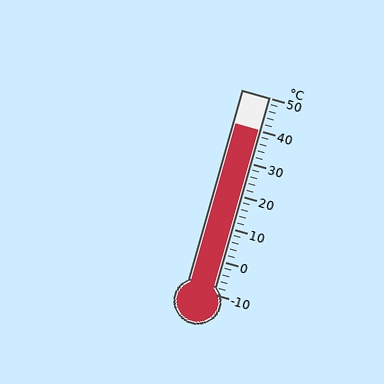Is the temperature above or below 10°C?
The temperature is above 10°C.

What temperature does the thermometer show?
The thermometer shows approximately 40°C.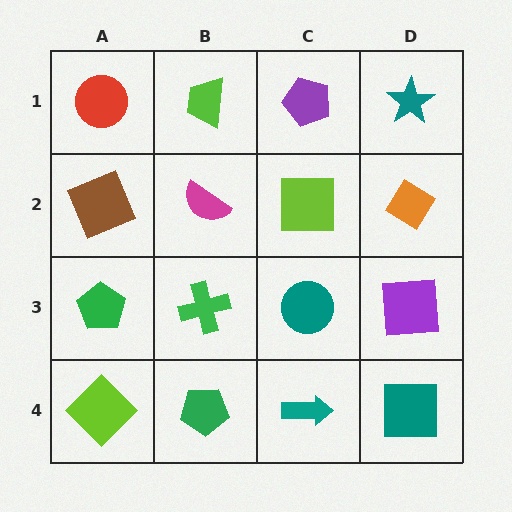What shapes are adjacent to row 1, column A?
A brown square (row 2, column A), a lime trapezoid (row 1, column B).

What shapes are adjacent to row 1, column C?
A lime square (row 2, column C), a lime trapezoid (row 1, column B), a teal star (row 1, column D).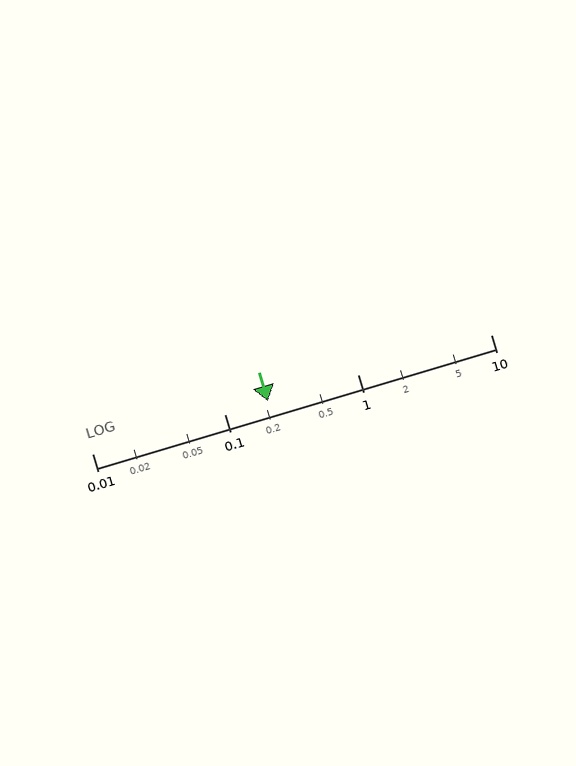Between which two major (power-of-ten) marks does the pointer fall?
The pointer is between 0.1 and 1.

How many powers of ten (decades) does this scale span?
The scale spans 3 decades, from 0.01 to 10.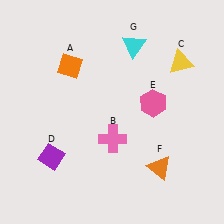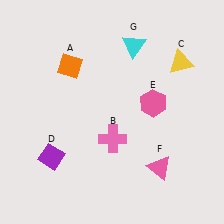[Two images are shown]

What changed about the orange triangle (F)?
In Image 1, F is orange. In Image 2, it changed to pink.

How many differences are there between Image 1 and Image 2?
There is 1 difference between the two images.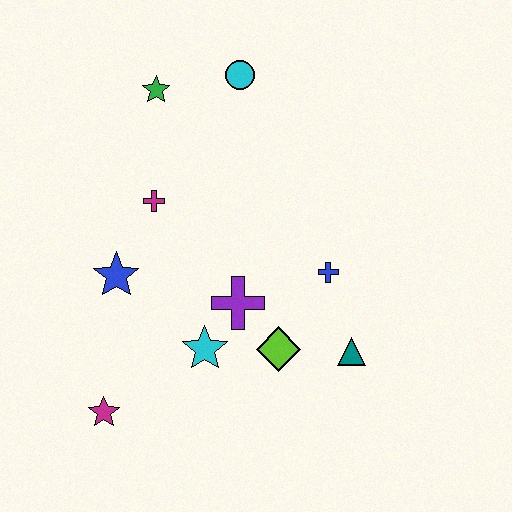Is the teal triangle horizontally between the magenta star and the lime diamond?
No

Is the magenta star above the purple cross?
No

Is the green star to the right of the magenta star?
Yes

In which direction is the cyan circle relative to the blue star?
The cyan circle is above the blue star.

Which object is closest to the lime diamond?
The purple cross is closest to the lime diamond.